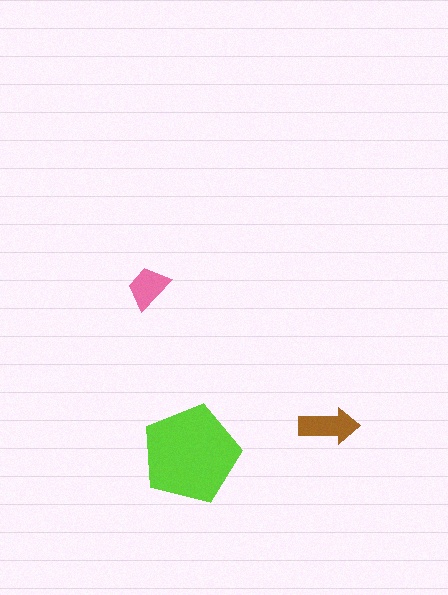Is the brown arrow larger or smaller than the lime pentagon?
Smaller.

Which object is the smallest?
The pink trapezoid.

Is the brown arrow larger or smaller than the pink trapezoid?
Larger.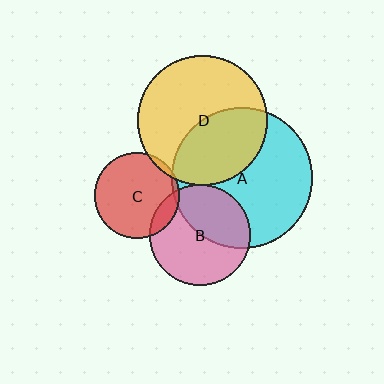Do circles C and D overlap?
Yes.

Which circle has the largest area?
Circle A (cyan).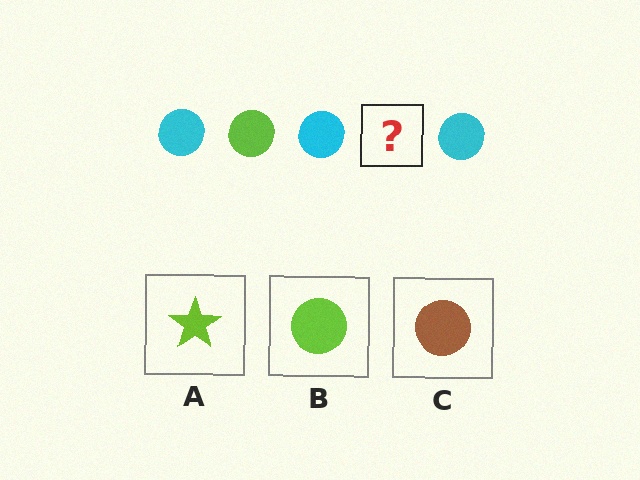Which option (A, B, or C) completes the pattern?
B.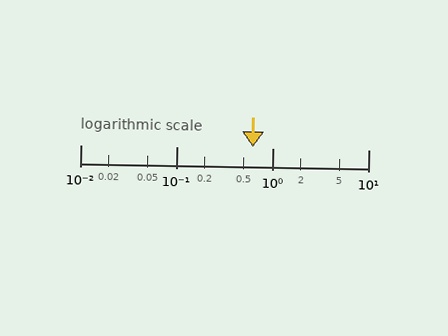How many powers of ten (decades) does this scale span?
The scale spans 3 decades, from 0.01 to 10.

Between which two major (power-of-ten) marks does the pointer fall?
The pointer is between 0.1 and 1.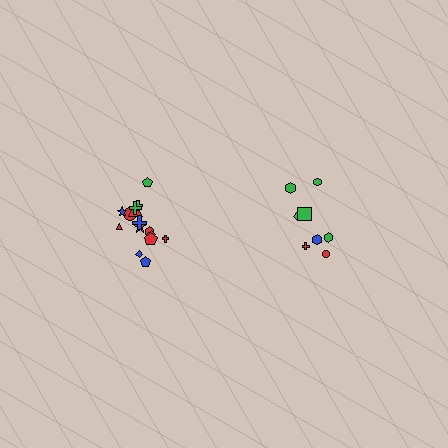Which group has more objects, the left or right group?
The left group.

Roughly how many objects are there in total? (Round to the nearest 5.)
Roughly 25 objects in total.